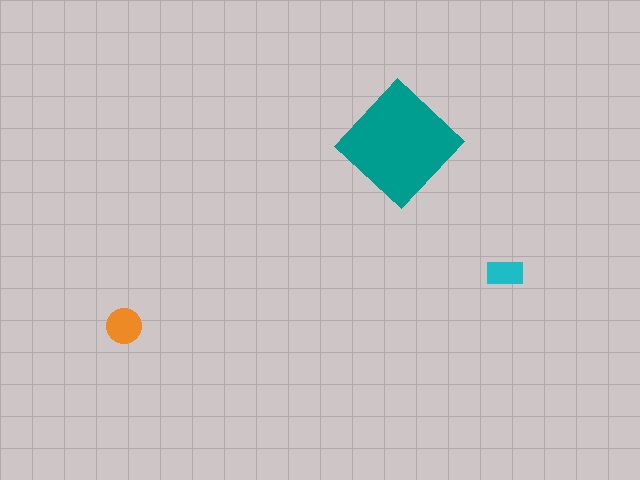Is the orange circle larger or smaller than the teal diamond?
Smaller.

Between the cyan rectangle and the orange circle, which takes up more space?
The orange circle.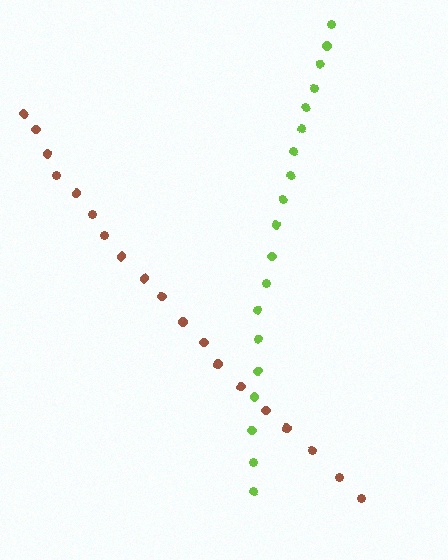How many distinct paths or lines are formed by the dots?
There are 2 distinct paths.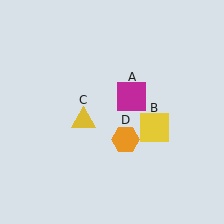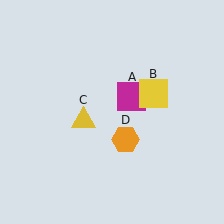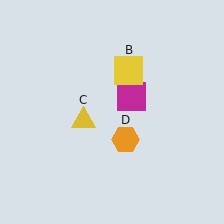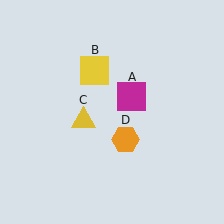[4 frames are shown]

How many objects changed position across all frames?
1 object changed position: yellow square (object B).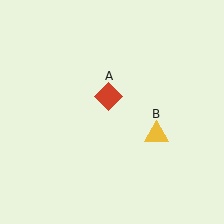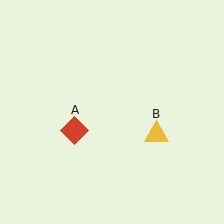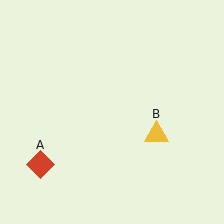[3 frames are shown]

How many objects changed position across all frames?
1 object changed position: red diamond (object A).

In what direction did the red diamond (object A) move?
The red diamond (object A) moved down and to the left.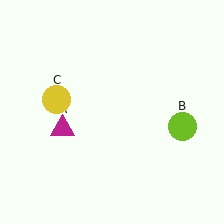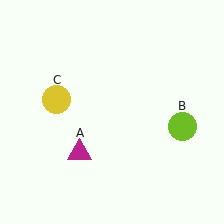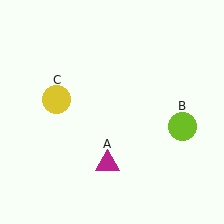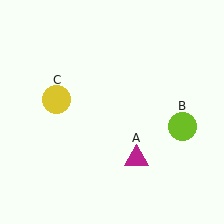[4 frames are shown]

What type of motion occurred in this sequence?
The magenta triangle (object A) rotated counterclockwise around the center of the scene.